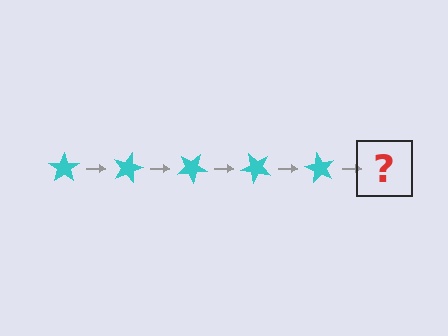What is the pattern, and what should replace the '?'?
The pattern is that the star rotates 15 degrees each step. The '?' should be a cyan star rotated 75 degrees.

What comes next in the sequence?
The next element should be a cyan star rotated 75 degrees.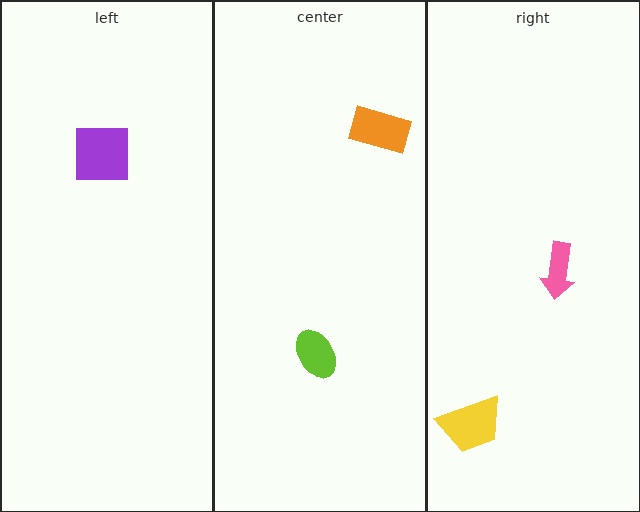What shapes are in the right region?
The yellow trapezoid, the pink arrow.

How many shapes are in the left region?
1.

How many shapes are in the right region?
2.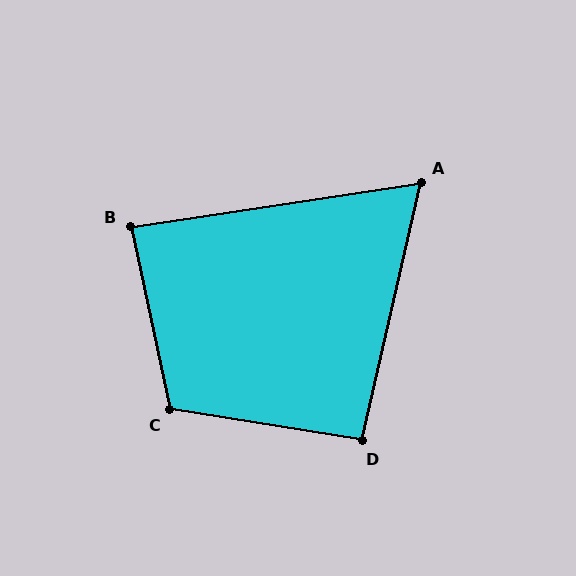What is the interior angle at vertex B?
Approximately 86 degrees (approximately right).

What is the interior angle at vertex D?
Approximately 94 degrees (approximately right).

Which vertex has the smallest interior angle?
A, at approximately 69 degrees.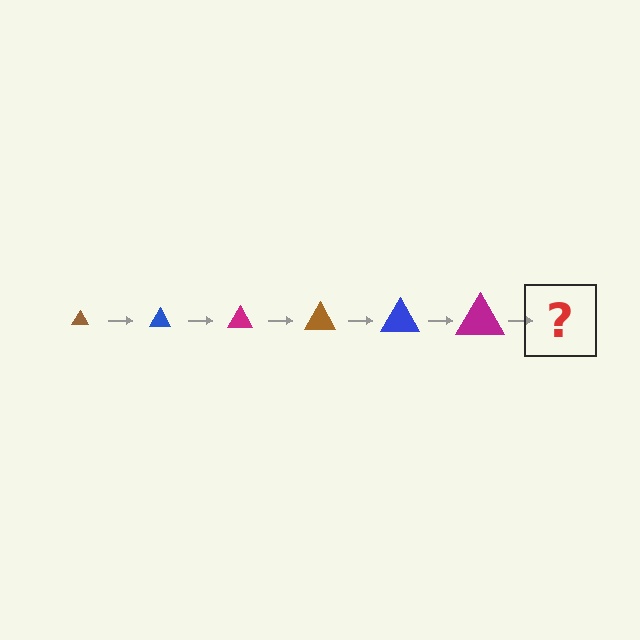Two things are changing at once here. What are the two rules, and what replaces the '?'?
The two rules are that the triangle grows larger each step and the color cycles through brown, blue, and magenta. The '?' should be a brown triangle, larger than the previous one.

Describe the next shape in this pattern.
It should be a brown triangle, larger than the previous one.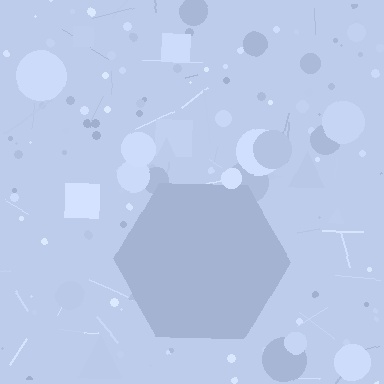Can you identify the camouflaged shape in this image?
The camouflaged shape is a hexagon.